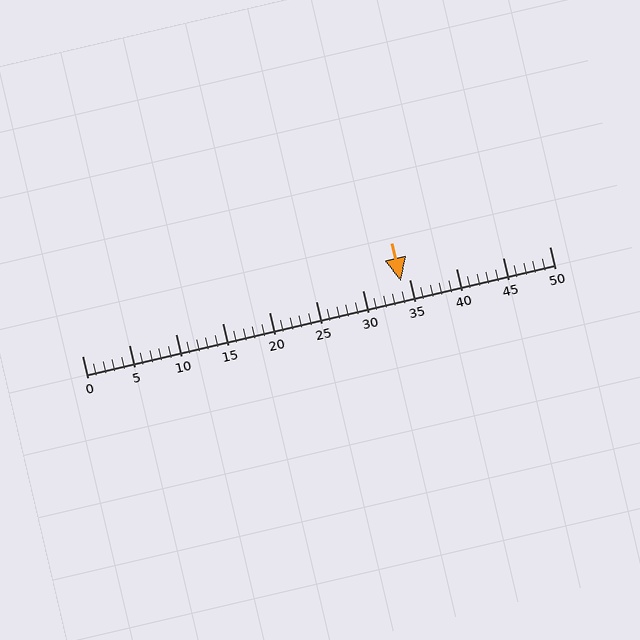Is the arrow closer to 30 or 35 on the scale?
The arrow is closer to 35.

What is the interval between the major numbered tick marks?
The major tick marks are spaced 5 units apart.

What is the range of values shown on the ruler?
The ruler shows values from 0 to 50.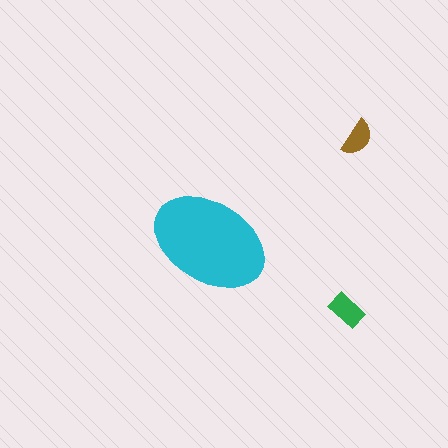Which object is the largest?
The cyan ellipse.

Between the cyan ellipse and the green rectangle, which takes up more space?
The cyan ellipse.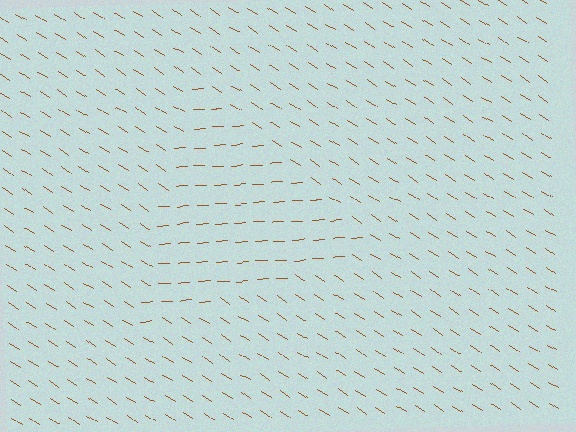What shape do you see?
I see a triangle.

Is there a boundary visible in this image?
Yes, there is a texture boundary formed by a change in line orientation.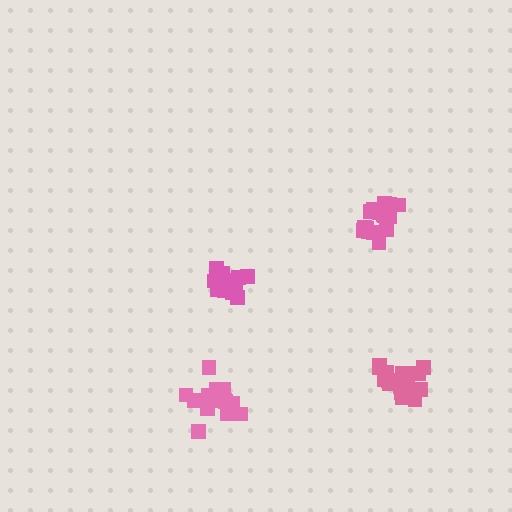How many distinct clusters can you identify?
There are 4 distinct clusters.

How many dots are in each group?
Group 1: 18 dots, Group 2: 17 dots, Group 3: 16 dots, Group 4: 18 dots (69 total).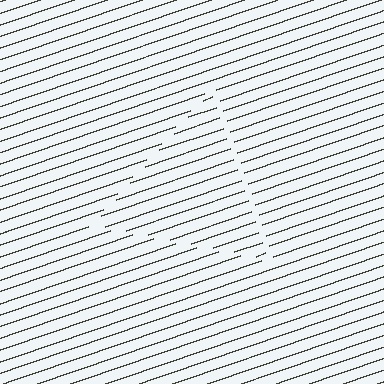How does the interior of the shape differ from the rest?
The interior of the shape contains the same grating, shifted by half a period — the contour is defined by the phase discontinuity where line-ends from the inner and outer gratings abut.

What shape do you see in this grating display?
An illusory triangle. The interior of the shape contains the same grating, shifted by half a period — the contour is defined by the phase discontinuity where line-ends from the inner and outer gratings abut.